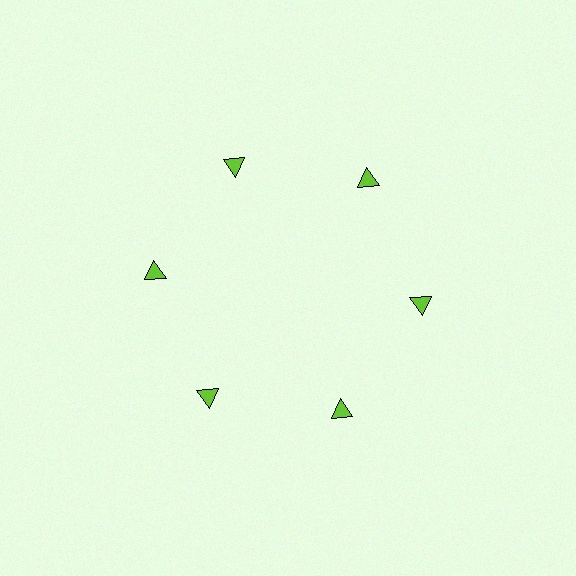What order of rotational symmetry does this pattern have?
This pattern has 6-fold rotational symmetry.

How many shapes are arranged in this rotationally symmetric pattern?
There are 6 shapes, arranged in 6 groups of 1.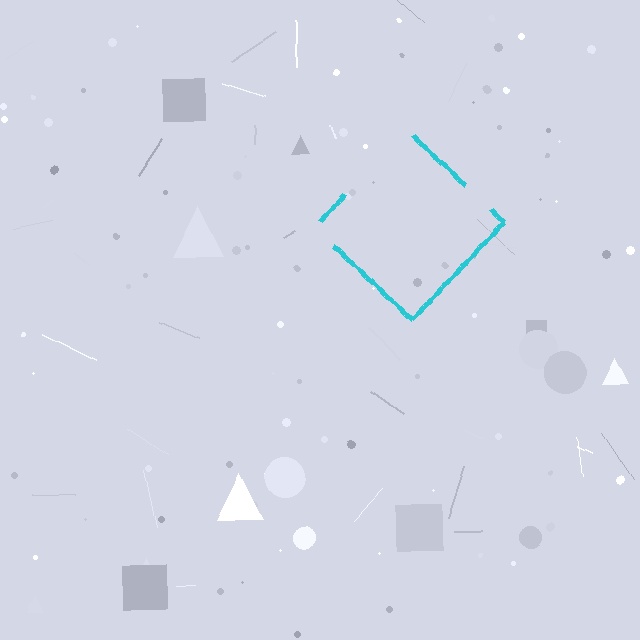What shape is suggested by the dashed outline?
The dashed outline suggests a diamond.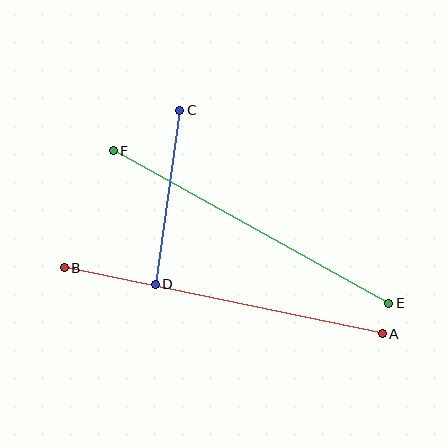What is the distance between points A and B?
The distance is approximately 325 pixels.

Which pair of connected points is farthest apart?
Points A and B are farthest apart.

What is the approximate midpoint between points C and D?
The midpoint is at approximately (168, 197) pixels.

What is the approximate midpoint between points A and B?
The midpoint is at approximately (223, 301) pixels.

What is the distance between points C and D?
The distance is approximately 176 pixels.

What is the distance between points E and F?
The distance is approximately 315 pixels.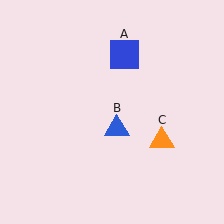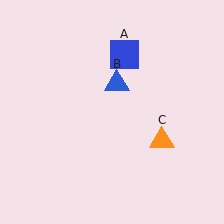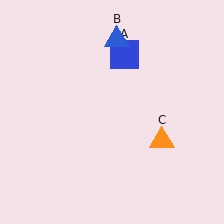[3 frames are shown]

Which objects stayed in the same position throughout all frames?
Blue square (object A) and orange triangle (object C) remained stationary.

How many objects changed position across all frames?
1 object changed position: blue triangle (object B).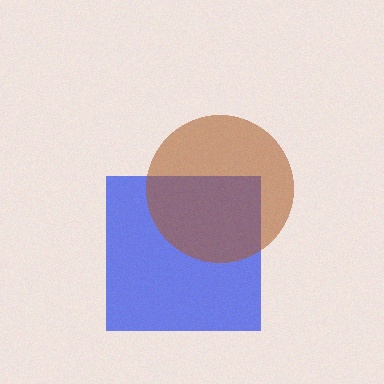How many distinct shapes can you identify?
There are 2 distinct shapes: a blue square, a brown circle.